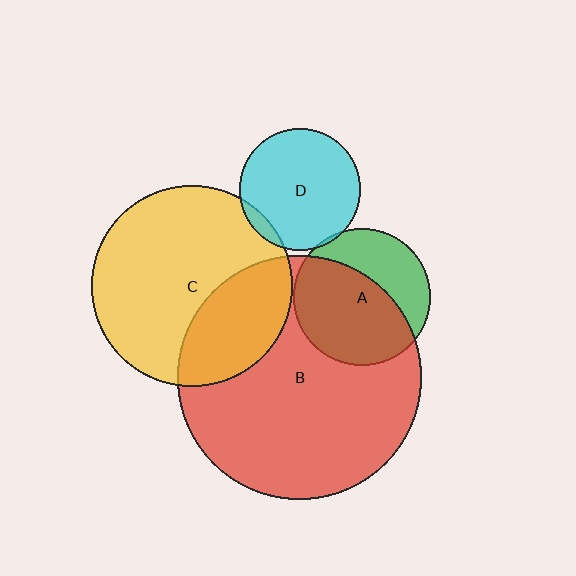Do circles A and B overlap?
Yes.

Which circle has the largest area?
Circle B (red).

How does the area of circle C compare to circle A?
Approximately 2.1 times.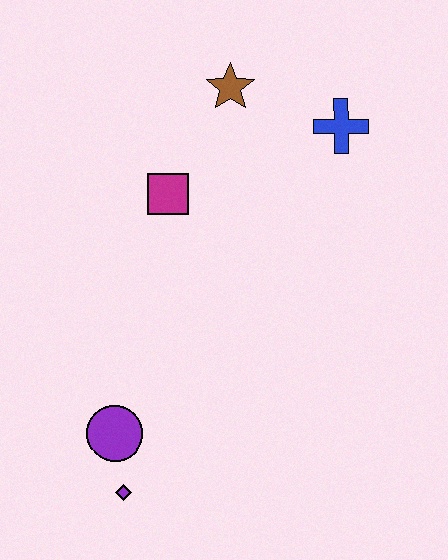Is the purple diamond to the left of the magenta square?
Yes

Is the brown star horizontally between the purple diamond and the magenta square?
No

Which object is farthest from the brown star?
The purple diamond is farthest from the brown star.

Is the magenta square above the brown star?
No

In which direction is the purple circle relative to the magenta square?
The purple circle is below the magenta square.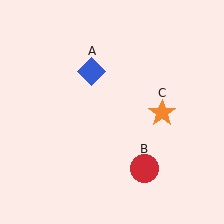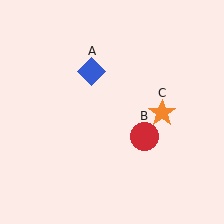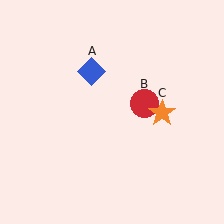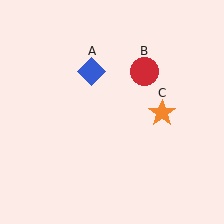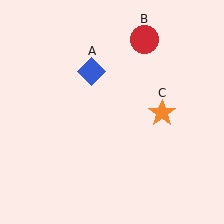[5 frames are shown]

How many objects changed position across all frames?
1 object changed position: red circle (object B).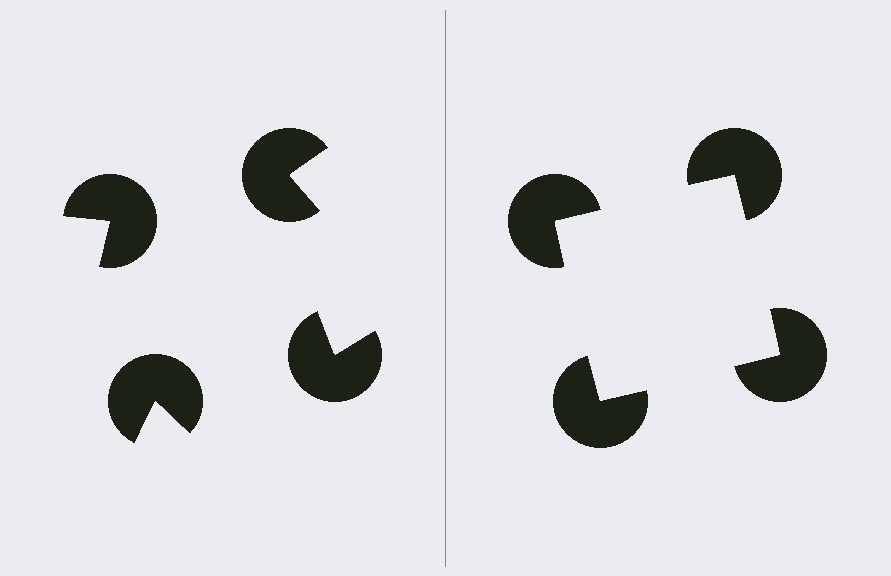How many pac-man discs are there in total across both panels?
8 — 4 on each side.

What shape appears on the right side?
An illusory square.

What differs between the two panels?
The pac-man discs are positioned identically on both sides; only the wedge orientations differ. On the right they align to a square; on the left they are misaligned.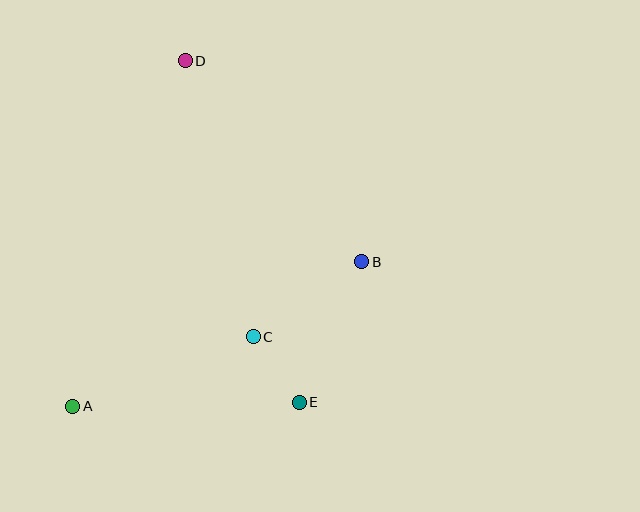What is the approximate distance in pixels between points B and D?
The distance between B and D is approximately 267 pixels.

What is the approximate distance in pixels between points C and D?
The distance between C and D is approximately 284 pixels.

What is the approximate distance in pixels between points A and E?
The distance between A and E is approximately 227 pixels.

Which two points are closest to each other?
Points C and E are closest to each other.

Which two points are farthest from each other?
Points A and D are farthest from each other.